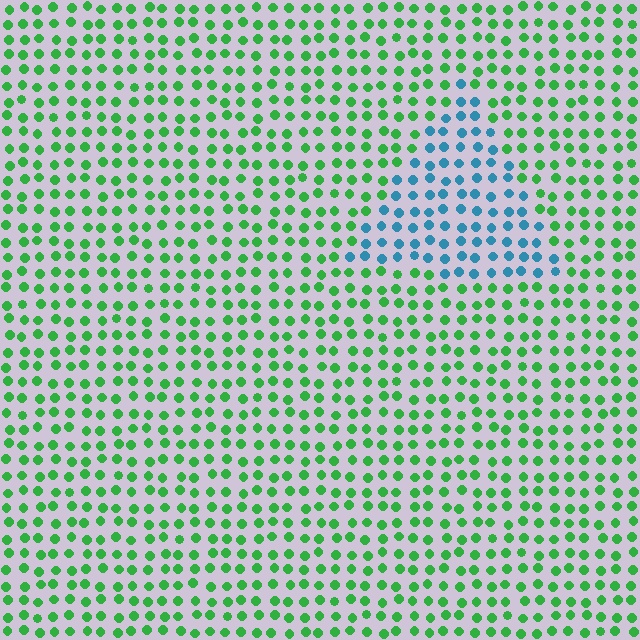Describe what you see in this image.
The image is filled with small green elements in a uniform arrangement. A triangle-shaped region is visible where the elements are tinted to a slightly different hue, forming a subtle color boundary.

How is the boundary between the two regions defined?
The boundary is defined purely by a slight shift in hue (about 69 degrees). Spacing, size, and orientation are identical on both sides.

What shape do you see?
I see a triangle.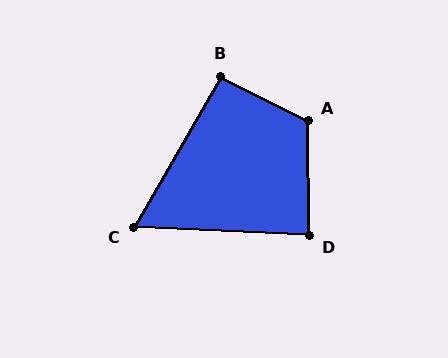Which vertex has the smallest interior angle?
C, at approximately 63 degrees.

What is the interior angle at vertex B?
Approximately 93 degrees (approximately right).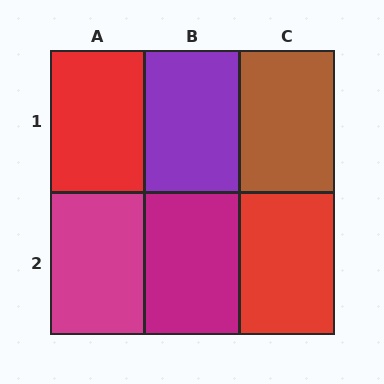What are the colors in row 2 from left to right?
Magenta, magenta, red.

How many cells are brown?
1 cell is brown.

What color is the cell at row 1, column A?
Red.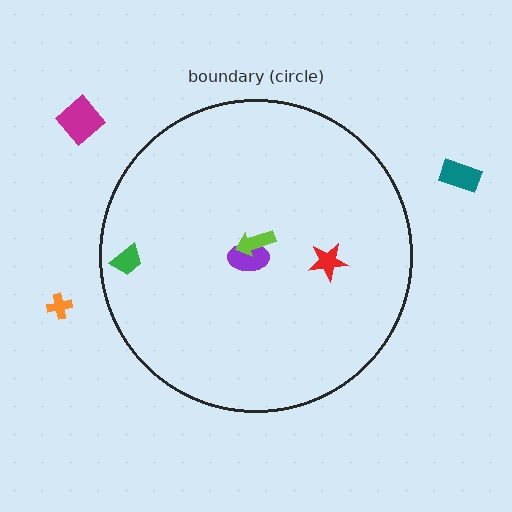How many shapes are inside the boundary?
4 inside, 3 outside.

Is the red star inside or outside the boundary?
Inside.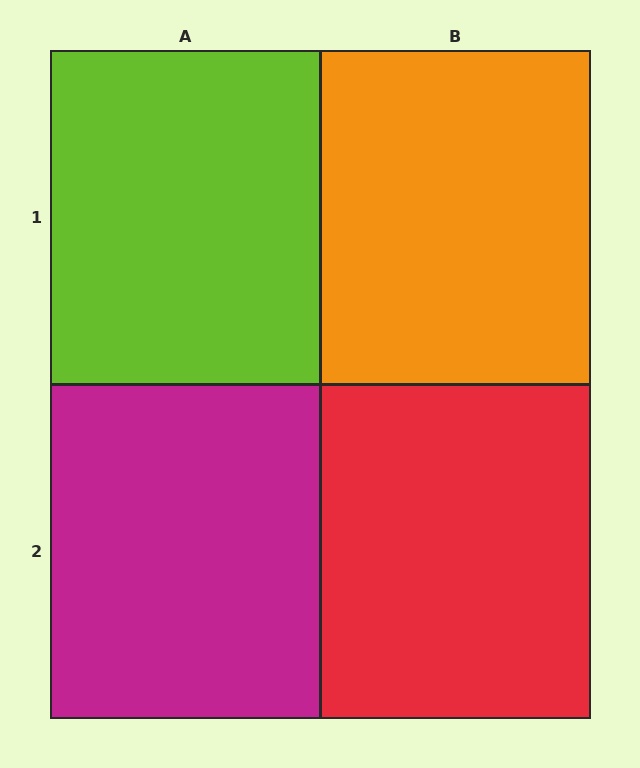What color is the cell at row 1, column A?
Lime.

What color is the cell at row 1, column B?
Orange.